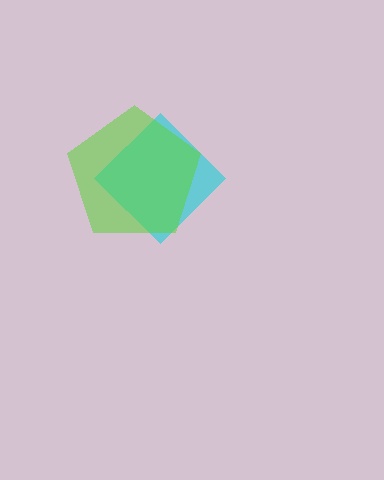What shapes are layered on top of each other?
The layered shapes are: a cyan diamond, a lime pentagon.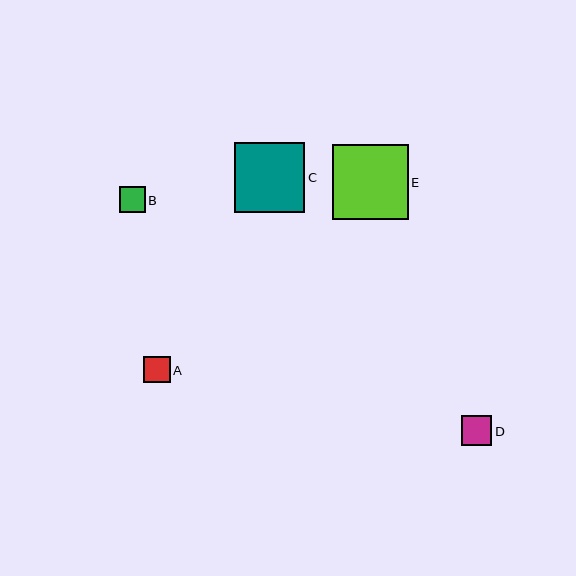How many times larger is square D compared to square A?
Square D is approximately 1.1 times the size of square A.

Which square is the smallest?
Square B is the smallest with a size of approximately 25 pixels.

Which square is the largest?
Square E is the largest with a size of approximately 75 pixels.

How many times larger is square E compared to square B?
Square E is approximately 3.0 times the size of square B.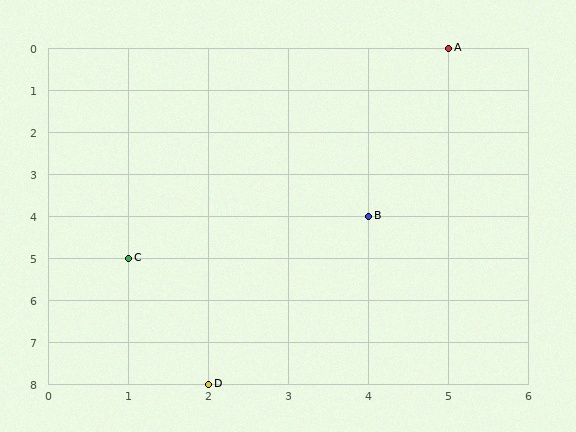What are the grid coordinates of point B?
Point B is at grid coordinates (4, 4).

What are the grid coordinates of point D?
Point D is at grid coordinates (2, 8).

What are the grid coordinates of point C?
Point C is at grid coordinates (1, 5).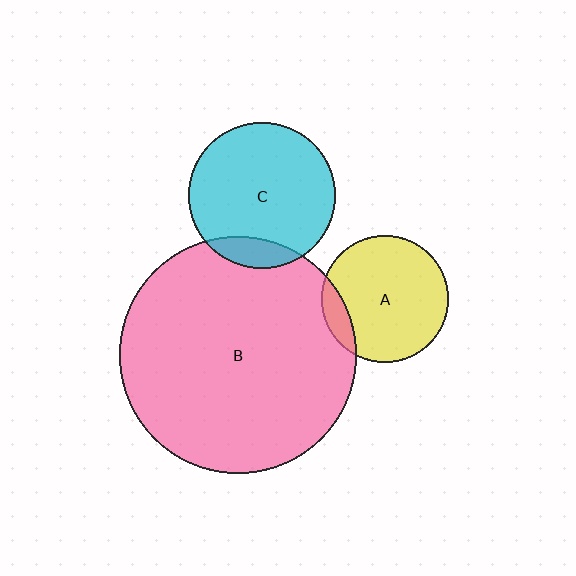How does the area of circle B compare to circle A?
Approximately 3.5 times.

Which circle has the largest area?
Circle B (pink).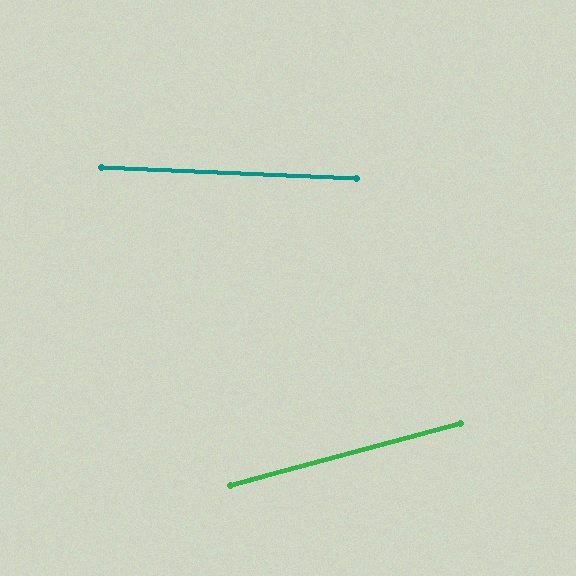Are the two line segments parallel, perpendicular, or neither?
Neither parallel nor perpendicular — they differ by about 17°.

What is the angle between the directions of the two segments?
Approximately 17 degrees.